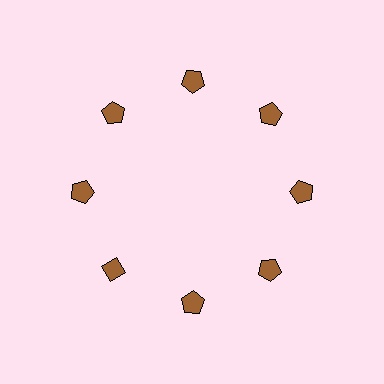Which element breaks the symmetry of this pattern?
The brown diamond at roughly the 8 o'clock position breaks the symmetry. All other shapes are brown pentagons.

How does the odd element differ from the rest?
It has a different shape: diamond instead of pentagon.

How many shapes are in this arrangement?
There are 8 shapes arranged in a ring pattern.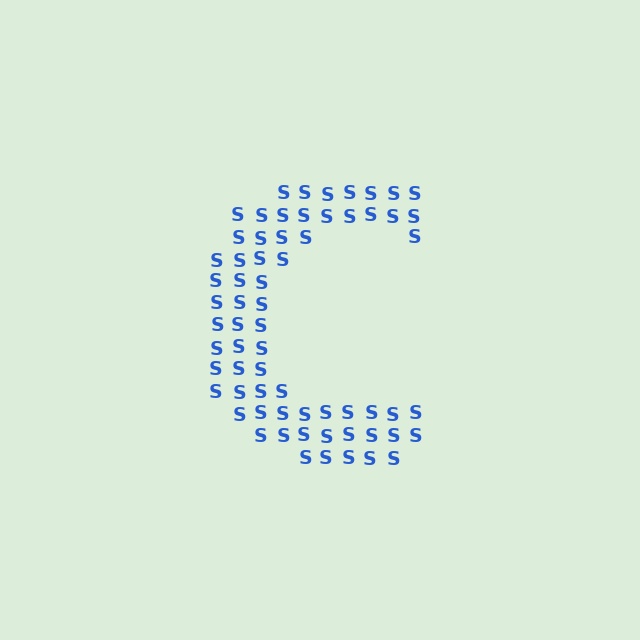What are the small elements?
The small elements are letter S's.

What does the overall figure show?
The overall figure shows the letter C.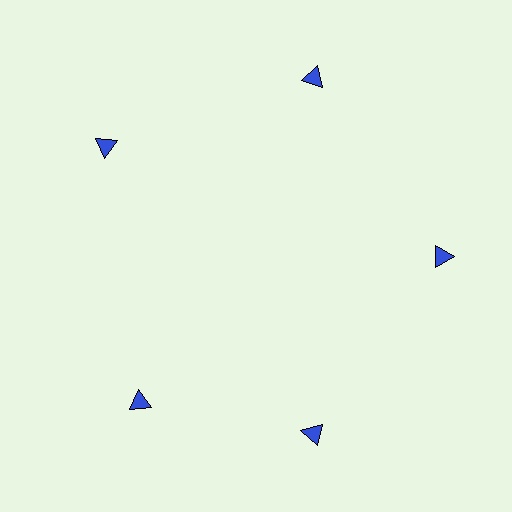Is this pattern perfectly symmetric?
No. The 5 blue triangles are arranged in a ring, but one element near the 8 o'clock position is rotated out of alignment along the ring, breaking the 5-fold rotational symmetry.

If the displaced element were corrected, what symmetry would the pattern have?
It would have 5-fold rotational symmetry — the pattern would map onto itself every 72 degrees.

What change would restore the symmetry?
The symmetry would be restored by rotating it back into even spacing with its neighbors so that all 5 triangles sit at equal angles and equal distance from the center.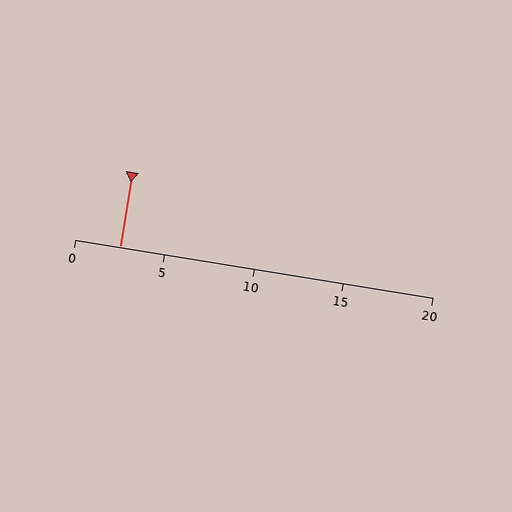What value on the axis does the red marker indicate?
The marker indicates approximately 2.5.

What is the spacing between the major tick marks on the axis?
The major ticks are spaced 5 apart.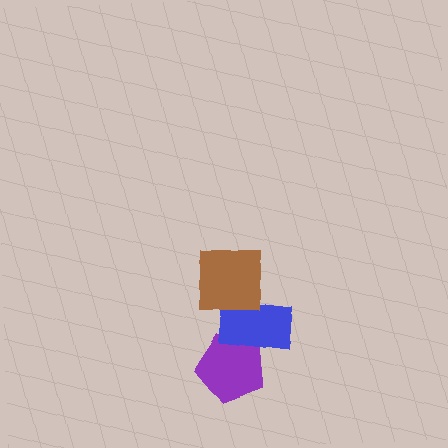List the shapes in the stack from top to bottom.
From top to bottom: the brown square, the blue rectangle, the purple pentagon.